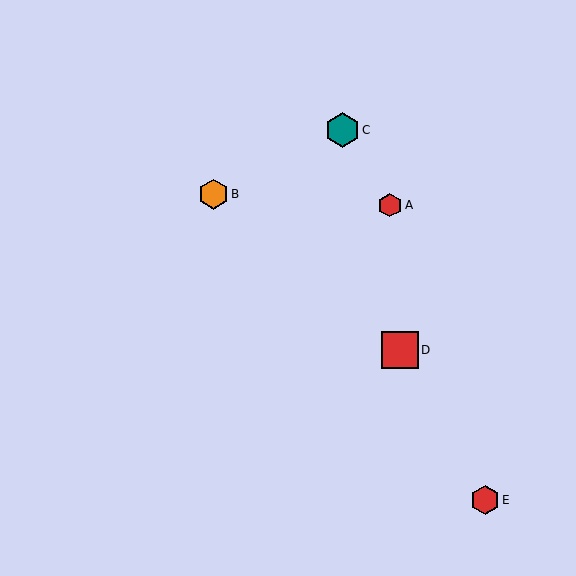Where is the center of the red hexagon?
The center of the red hexagon is at (485, 500).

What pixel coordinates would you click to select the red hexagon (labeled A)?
Click at (390, 205) to select the red hexagon A.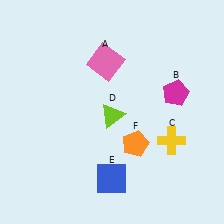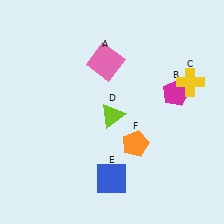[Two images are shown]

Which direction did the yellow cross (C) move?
The yellow cross (C) moved up.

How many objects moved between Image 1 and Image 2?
1 object moved between the two images.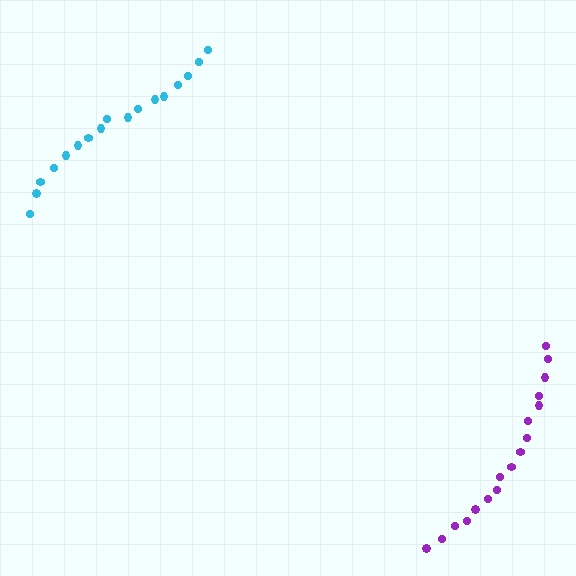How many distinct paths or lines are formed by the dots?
There are 2 distinct paths.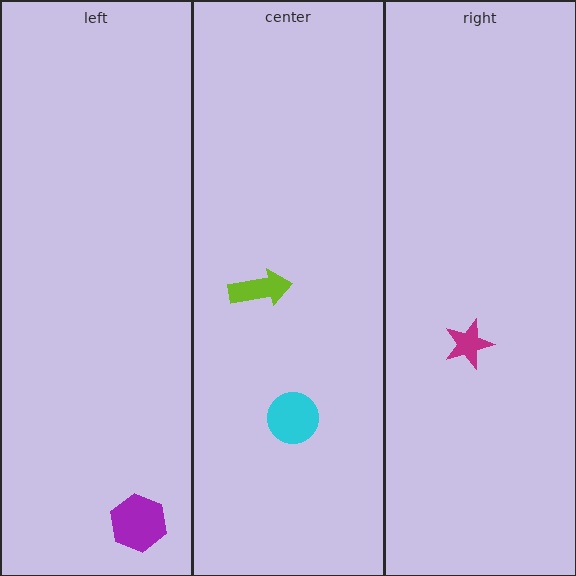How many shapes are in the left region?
1.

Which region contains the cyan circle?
The center region.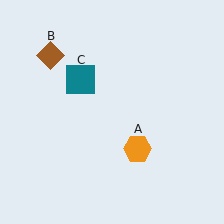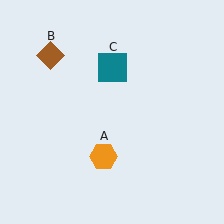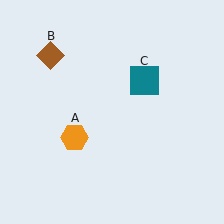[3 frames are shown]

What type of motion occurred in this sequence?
The orange hexagon (object A), teal square (object C) rotated clockwise around the center of the scene.